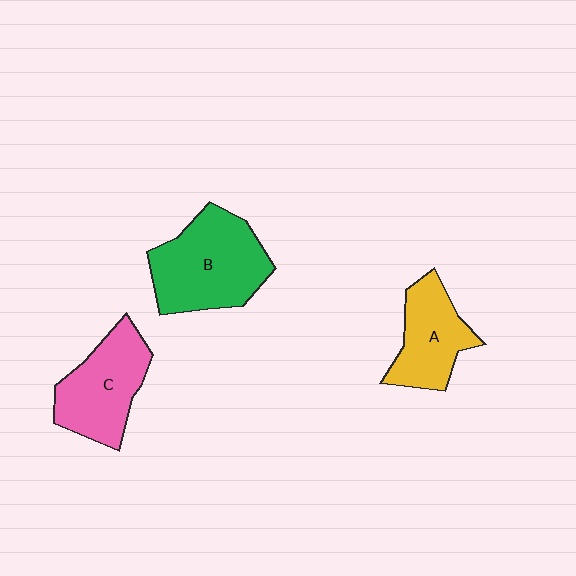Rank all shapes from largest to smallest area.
From largest to smallest: B (green), C (pink), A (yellow).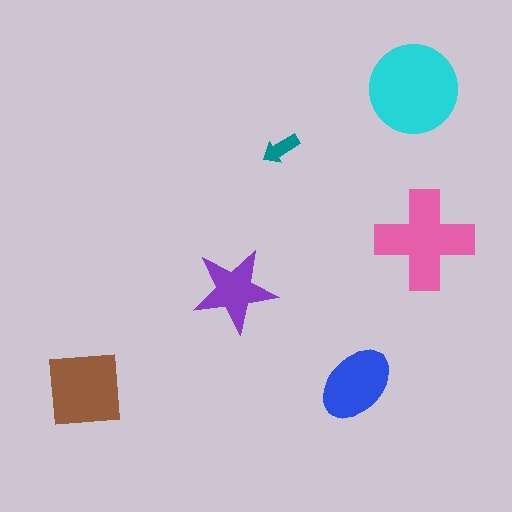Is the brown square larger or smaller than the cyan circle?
Smaller.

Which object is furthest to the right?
The pink cross is rightmost.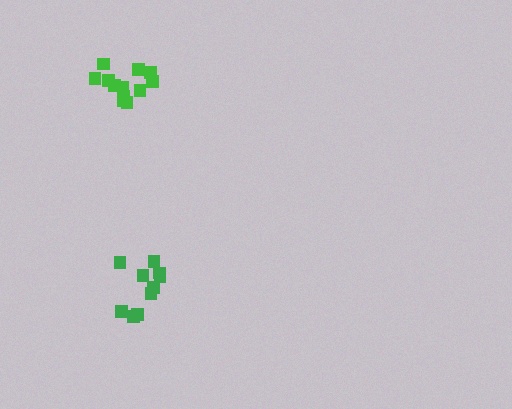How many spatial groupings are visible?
There are 2 spatial groupings.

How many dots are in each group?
Group 1: 12 dots, Group 2: 10 dots (22 total).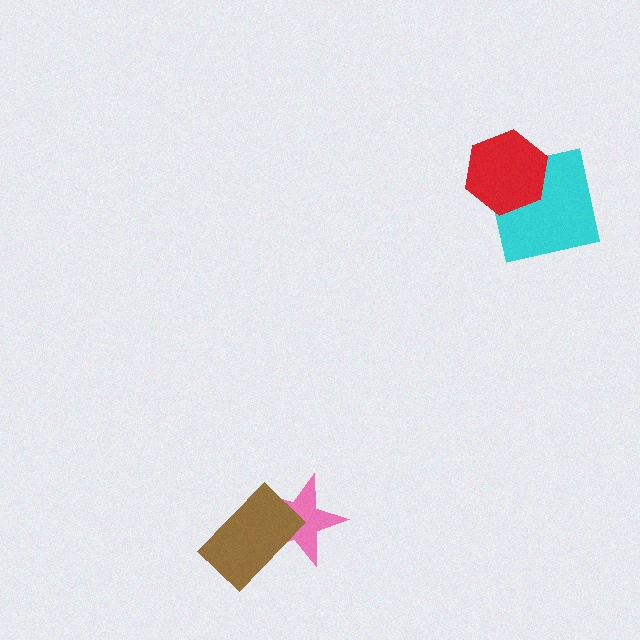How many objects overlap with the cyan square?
1 object overlaps with the cyan square.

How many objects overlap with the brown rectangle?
1 object overlaps with the brown rectangle.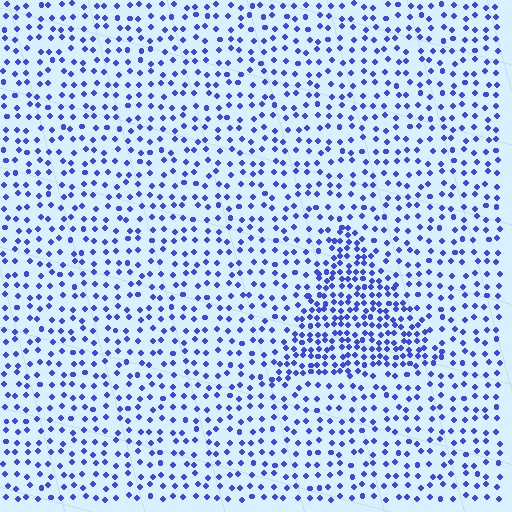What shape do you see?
I see a triangle.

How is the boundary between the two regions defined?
The boundary is defined by a change in element density (approximately 2.1x ratio). All elements are the same color, size, and shape.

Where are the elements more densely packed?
The elements are more densely packed inside the triangle boundary.